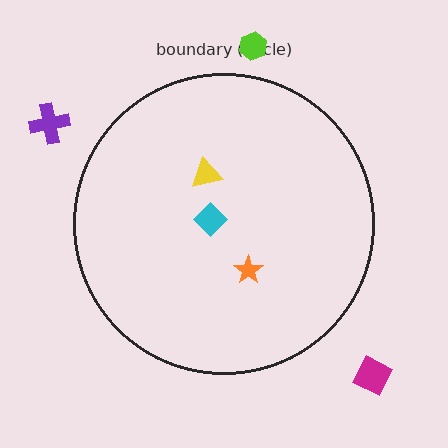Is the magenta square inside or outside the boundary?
Outside.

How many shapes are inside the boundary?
3 inside, 3 outside.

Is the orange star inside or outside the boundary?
Inside.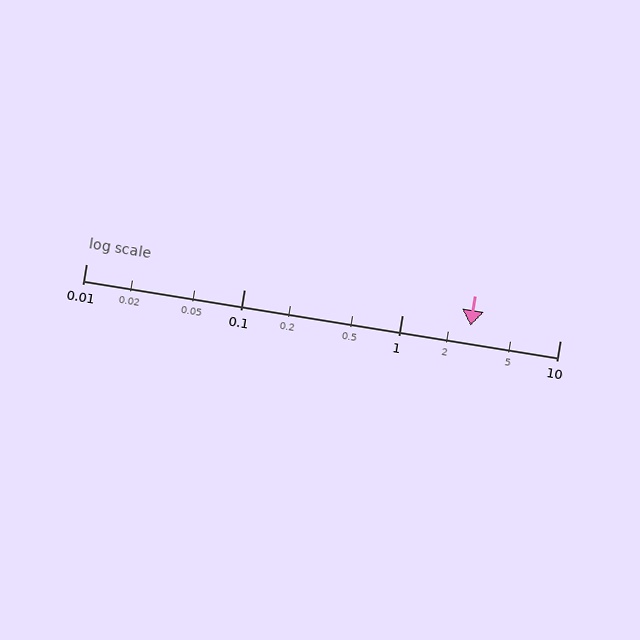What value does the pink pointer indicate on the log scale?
The pointer indicates approximately 2.7.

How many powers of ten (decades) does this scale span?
The scale spans 3 decades, from 0.01 to 10.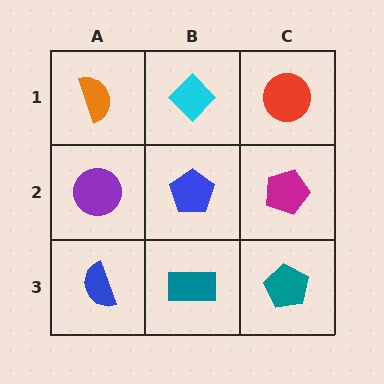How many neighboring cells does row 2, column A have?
3.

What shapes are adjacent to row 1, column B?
A blue pentagon (row 2, column B), an orange semicircle (row 1, column A), a red circle (row 1, column C).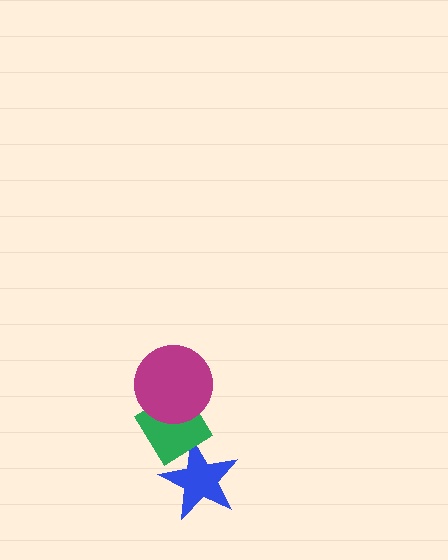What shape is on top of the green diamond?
The magenta circle is on top of the green diamond.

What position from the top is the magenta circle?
The magenta circle is 1st from the top.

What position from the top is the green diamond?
The green diamond is 2nd from the top.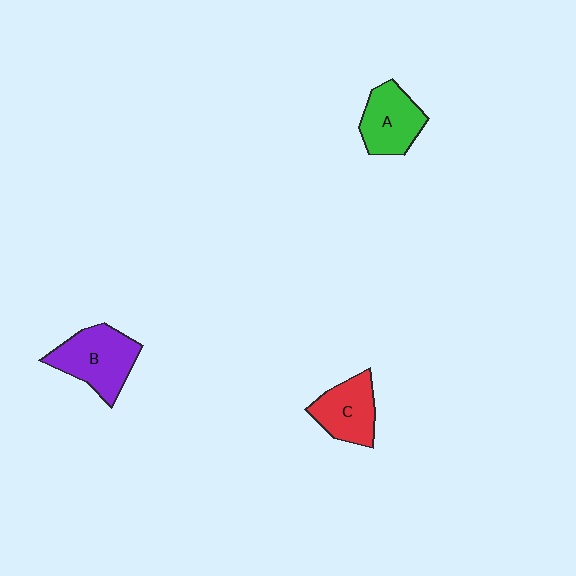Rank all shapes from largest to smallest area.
From largest to smallest: B (purple), A (green), C (red).